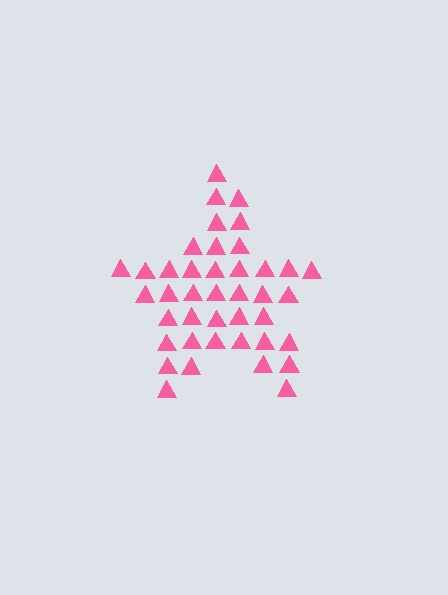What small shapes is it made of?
It is made of small triangles.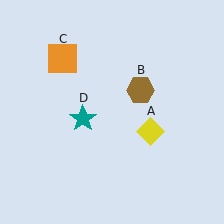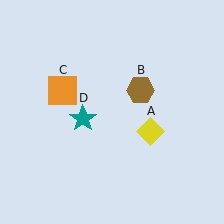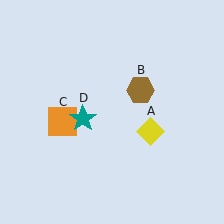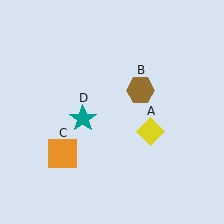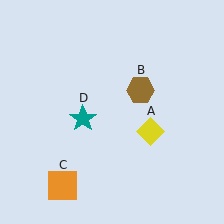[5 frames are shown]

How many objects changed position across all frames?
1 object changed position: orange square (object C).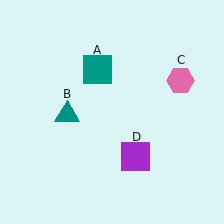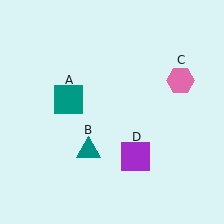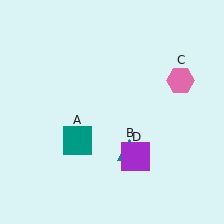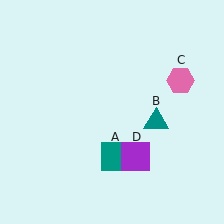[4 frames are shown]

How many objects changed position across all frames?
2 objects changed position: teal square (object A), teal triangle (object B).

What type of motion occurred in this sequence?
The teal square (object A), teal triangle (object B) rotated counterclockwise around the center of the scene.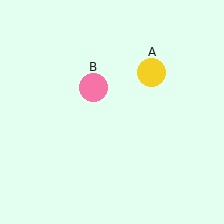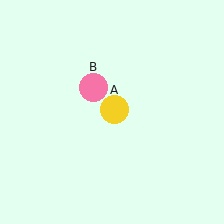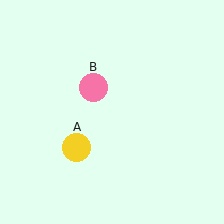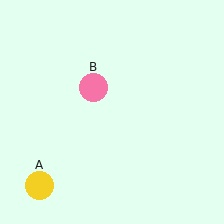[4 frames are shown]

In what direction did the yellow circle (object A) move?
The yellow circle (object A) moved down and to the left.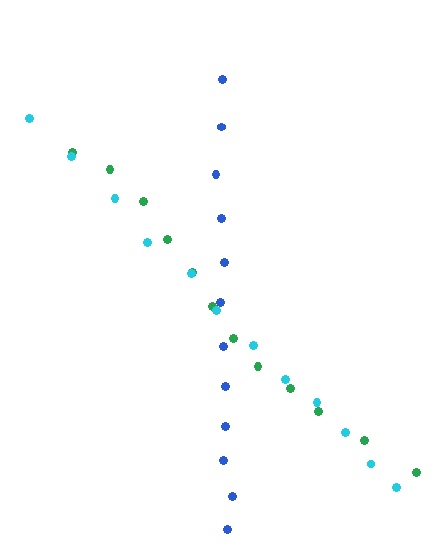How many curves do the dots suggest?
There are 3 distinct paths.